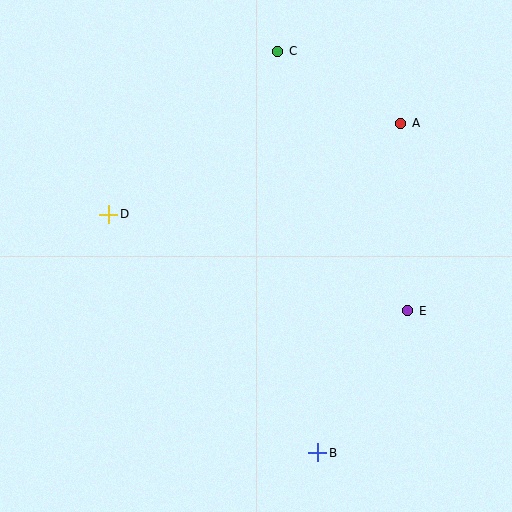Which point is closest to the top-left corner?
Point D is closest to the top-left corner.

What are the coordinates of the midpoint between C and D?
The midpoint between C and D is at (193, 133).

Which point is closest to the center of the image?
Point D at (109, 214) is closest to the center.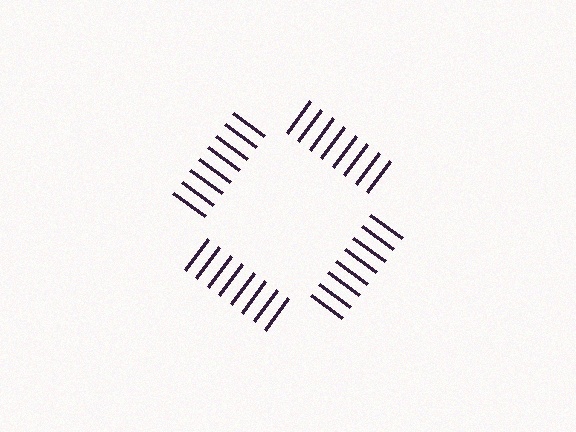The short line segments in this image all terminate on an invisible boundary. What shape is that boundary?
An illusory square — the line segments terminate on its edges but no continuous stroke is drawn.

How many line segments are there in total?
32 — 8 along each of the 4 edges.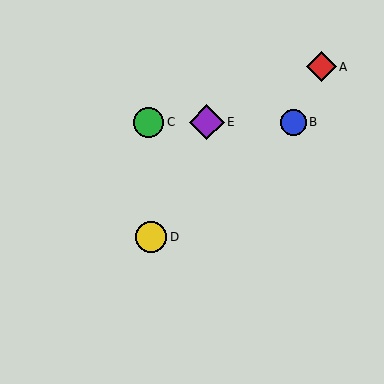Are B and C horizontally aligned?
Yes, both are at y≈122.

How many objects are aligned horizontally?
3 objects (B, C, E) are aligned horizontally.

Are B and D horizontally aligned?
No, B is at y≈122 and D is at y≈237.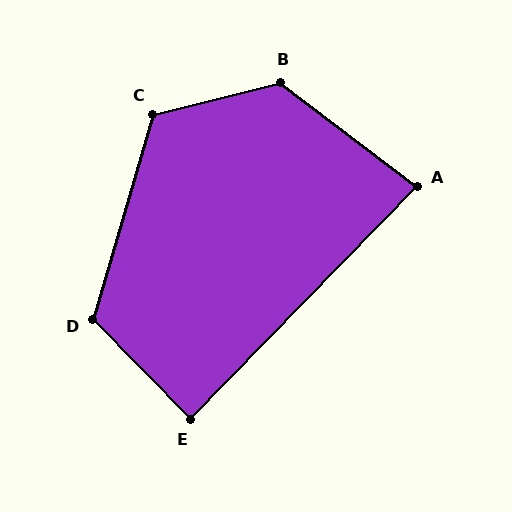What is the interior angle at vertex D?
Approximately 119 degrees (obtuse).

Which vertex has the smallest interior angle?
A, at approximately 83 degrees.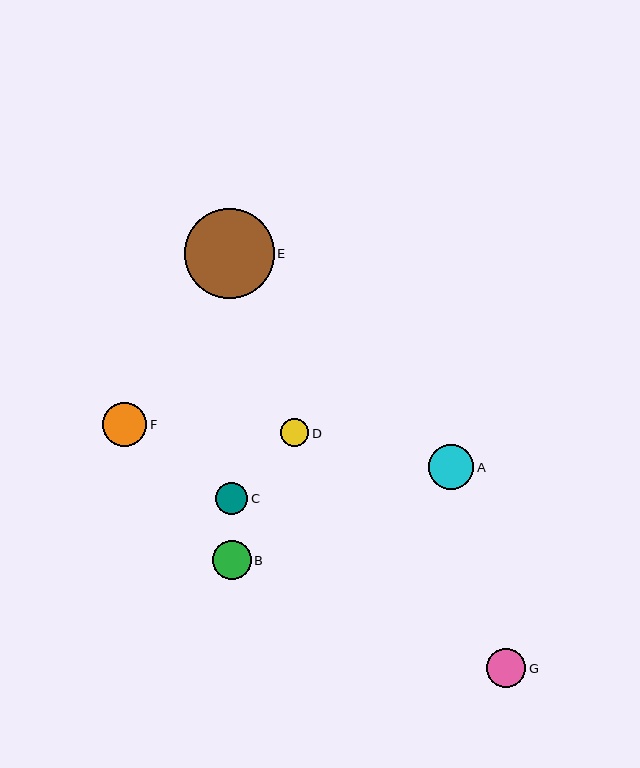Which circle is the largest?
Circle E is the largest with a size of approximately 90 pixels.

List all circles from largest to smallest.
From largest to smallest: E, A, F, B, G, C, D.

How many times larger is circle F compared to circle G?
Circle F is approximately 1.1 times the size of circle G.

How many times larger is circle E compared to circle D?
Circle E is approximately 3.1 times the size of circle D.